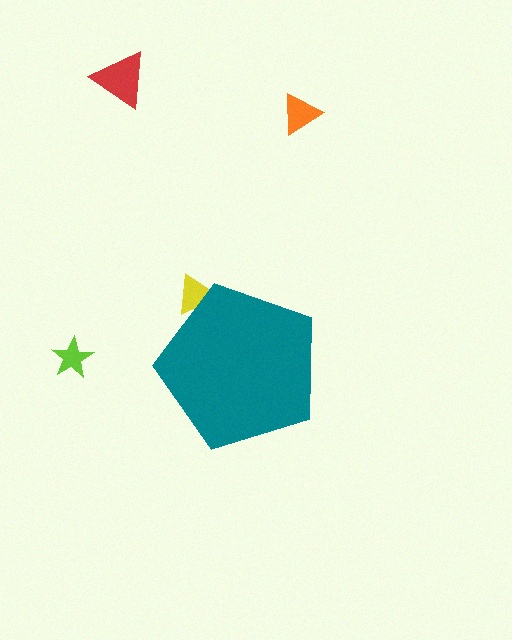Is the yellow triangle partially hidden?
Yes, the yellow triangle is partially hidden behind the teal pentagon.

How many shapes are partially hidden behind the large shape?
1 shape is partially hidden.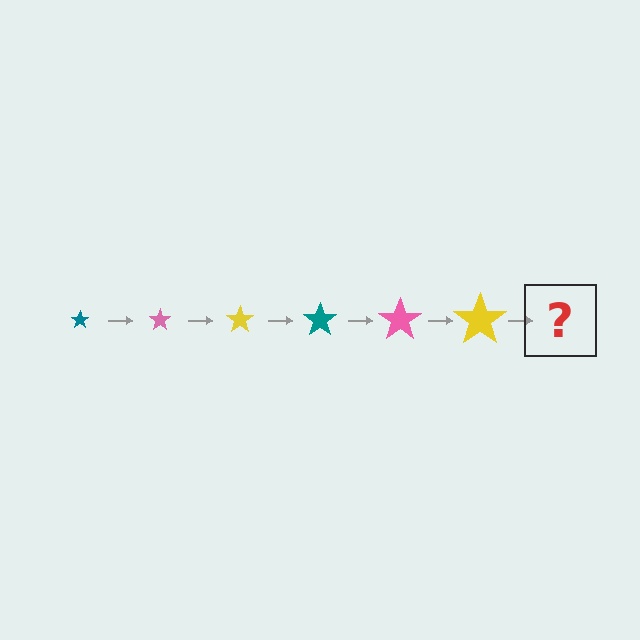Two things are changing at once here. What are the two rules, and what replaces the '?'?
The two rules are that the star grows larger each step and the color cycles through teal, pink, and yellow. The '?' should be a teal star, larger than the previous one.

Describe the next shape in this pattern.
It should be a teal star, larger than the previous one.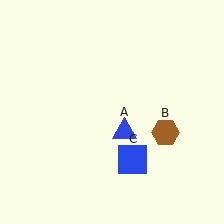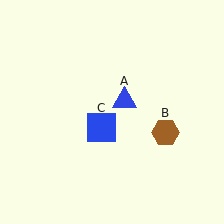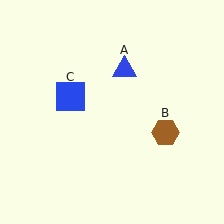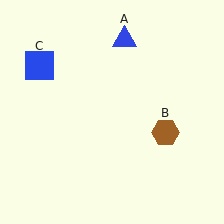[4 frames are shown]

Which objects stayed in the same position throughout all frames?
Brown hexagon (object B) remained stationary.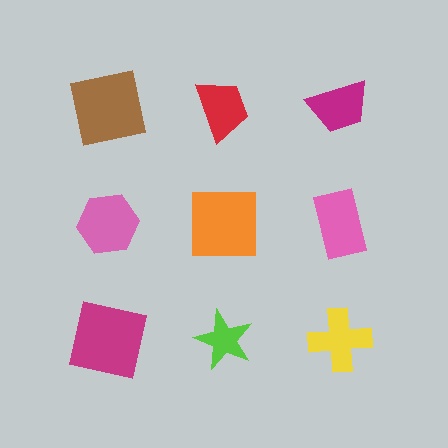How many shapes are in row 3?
3 shapes.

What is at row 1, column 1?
A brown square.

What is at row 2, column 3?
A pink rectangle.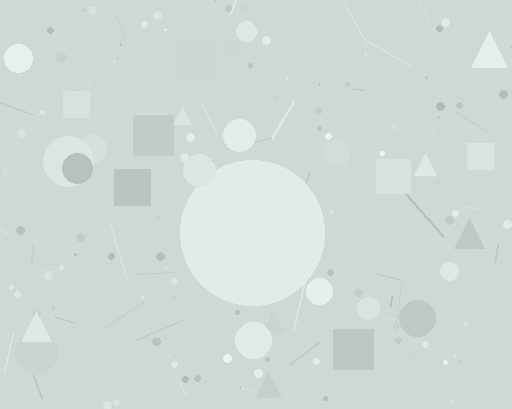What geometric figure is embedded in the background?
A circle is embedded in the background.